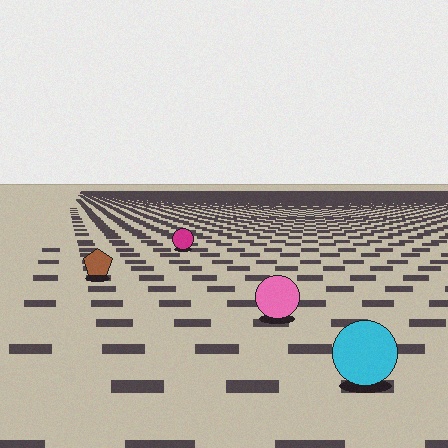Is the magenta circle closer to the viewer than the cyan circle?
No. The cyan circle is closer — you can tell from the texture gradient: the ground texture is coarser near it.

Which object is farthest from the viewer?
The magenta circle is farthest from the viewer. It appears smaller and the ground texture around it is denser.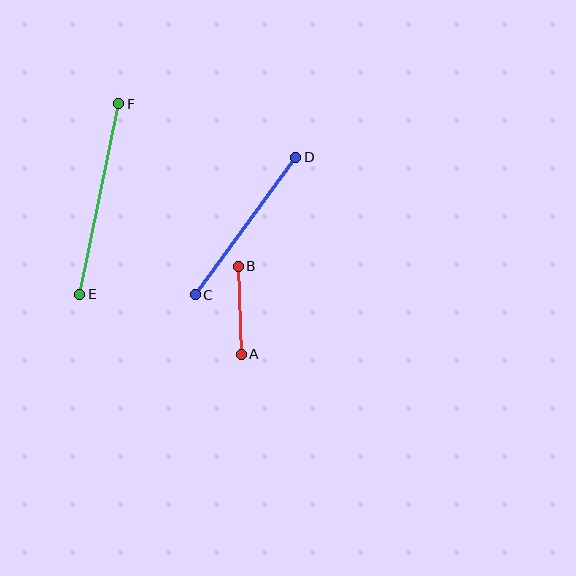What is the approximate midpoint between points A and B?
The midpoint is at approximately (240, 310) pixels.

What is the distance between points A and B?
The distance is approximately 88 pixels.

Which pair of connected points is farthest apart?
Points E and F are farthest apart.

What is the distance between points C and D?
The distance is approximately 170 pixels.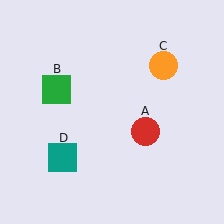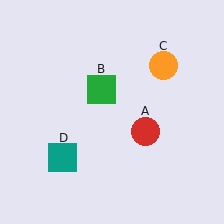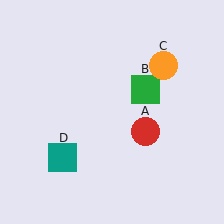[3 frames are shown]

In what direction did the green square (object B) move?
The green square (object B) moved right.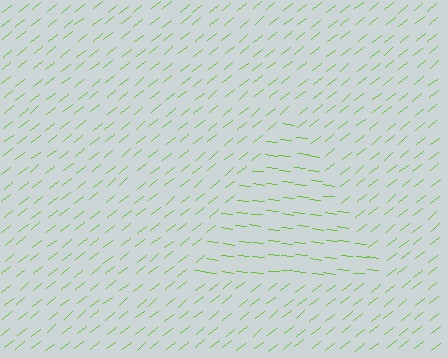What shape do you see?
I see a triangle.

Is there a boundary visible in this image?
Yes, there is a texture boundary formed by a change in line orientation.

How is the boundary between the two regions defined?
The boundary is defined purely by a change in line orientation (approximately 45 degrees difference). All lines are the same color and thickness.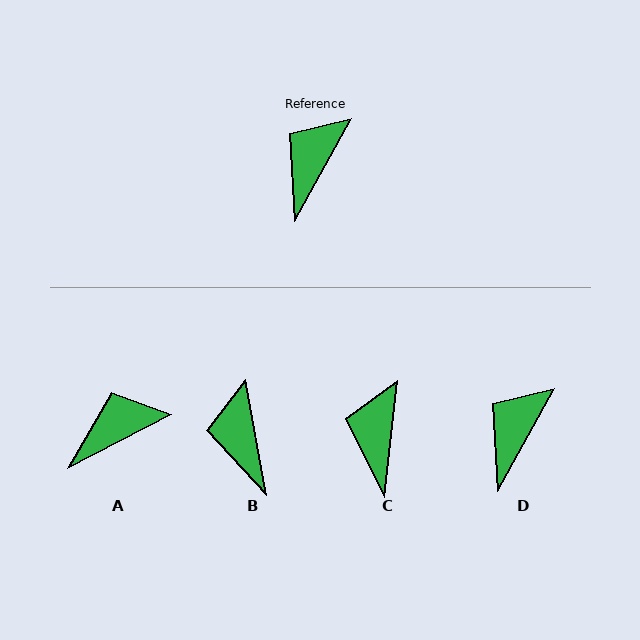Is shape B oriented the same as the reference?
No, it is off by about 39 degrees.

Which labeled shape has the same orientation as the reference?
D.